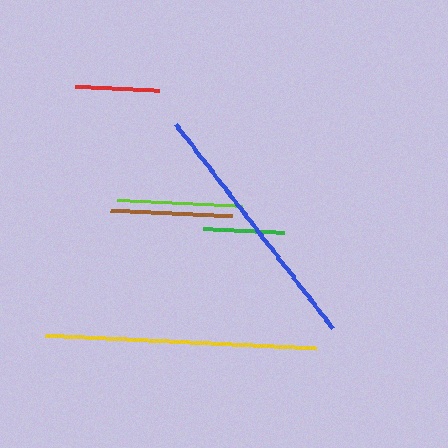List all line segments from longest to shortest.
From longest to shortest: yellow, blue, lime, brown, red, green.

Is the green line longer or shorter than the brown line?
The brown line is longer than the green line.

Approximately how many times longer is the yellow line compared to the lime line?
The yellow line is approximately 2.2 times the length of the lime line.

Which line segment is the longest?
The yellow line is the longest at approximately 271 pixels.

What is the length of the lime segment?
The lime segment is approximately 126 pixels long.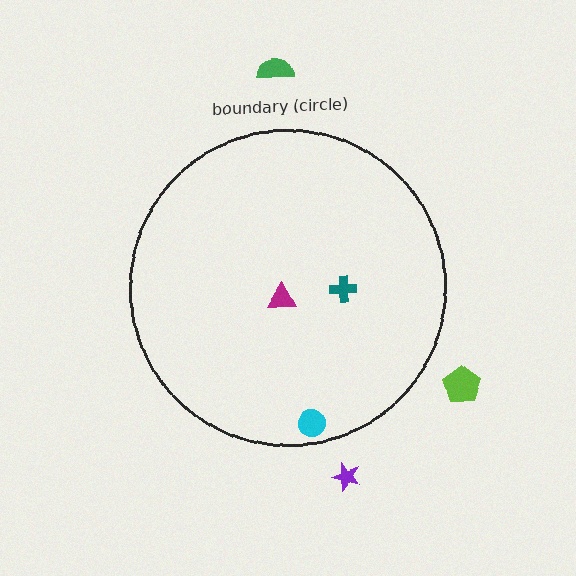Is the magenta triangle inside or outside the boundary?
Inside.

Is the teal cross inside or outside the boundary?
Inside.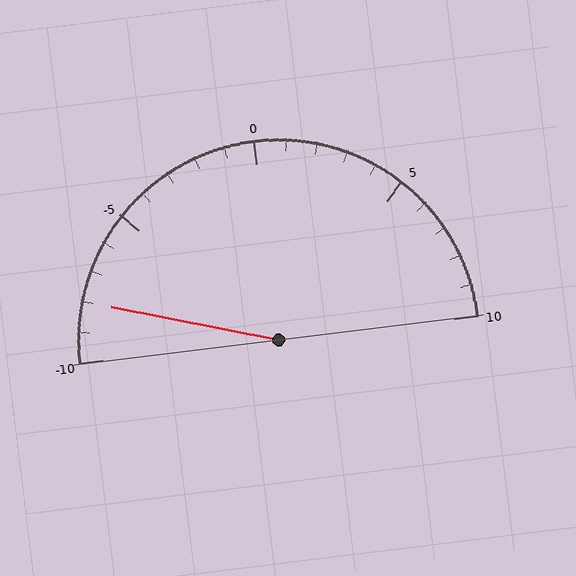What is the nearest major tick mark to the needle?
The nearest major tick mark is -10.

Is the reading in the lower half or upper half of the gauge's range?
The reading is in the lower half of the range (-10 to 10).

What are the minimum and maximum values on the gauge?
The gauge ranges from -10 to 10.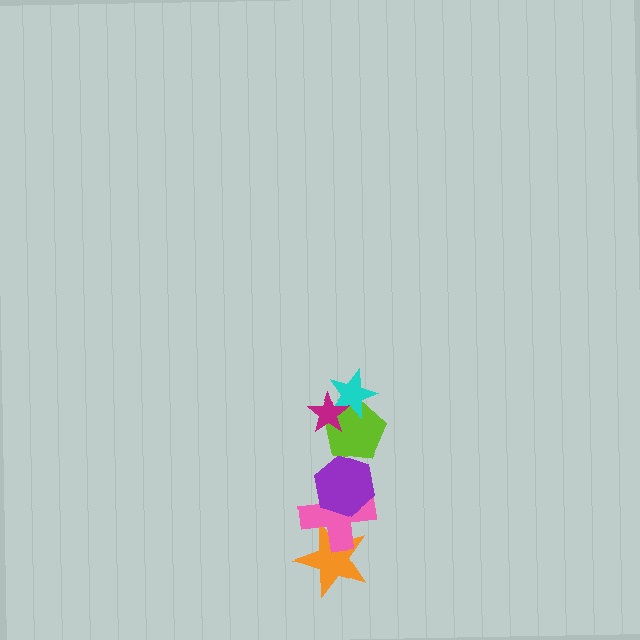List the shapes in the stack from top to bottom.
From top to bottom: the magenta star, the cyan star, the lime pentagon, the purple hexagon, the pink cross, the orange star.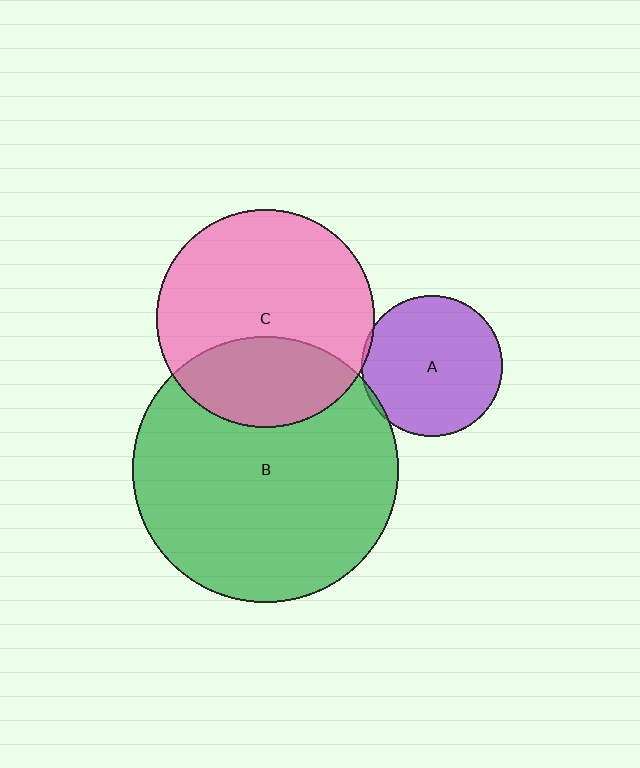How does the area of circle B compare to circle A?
Approximately 3.6 times.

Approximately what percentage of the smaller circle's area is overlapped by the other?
Approximately 5%.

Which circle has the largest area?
Circle B (green).